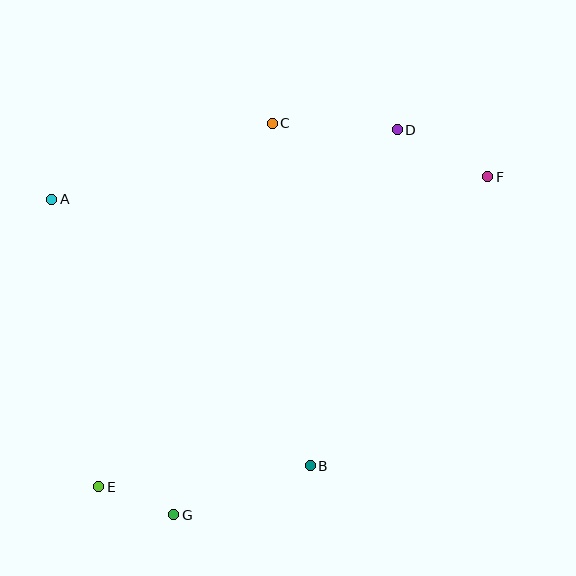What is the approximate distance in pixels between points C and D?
The distance between C and D is approximately 126 pixels.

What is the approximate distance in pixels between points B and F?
The distance between B and F is approximately 339 pixels.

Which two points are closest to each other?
Points E and G are closest to each other.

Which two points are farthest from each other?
Points E and F are farthest from each other.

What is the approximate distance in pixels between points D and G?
The distance between D and G is approximately 445 pixels.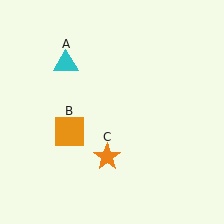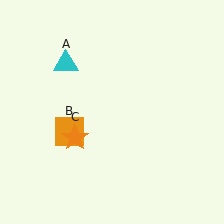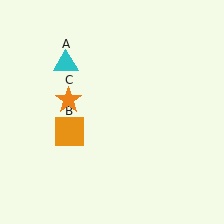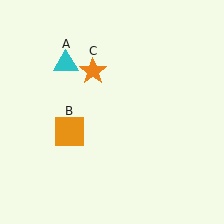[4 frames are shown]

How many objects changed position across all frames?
1 object changed position: orange star (object C).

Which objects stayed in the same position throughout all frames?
Cyan triangle (object A) and orange square (object B) remained stationary.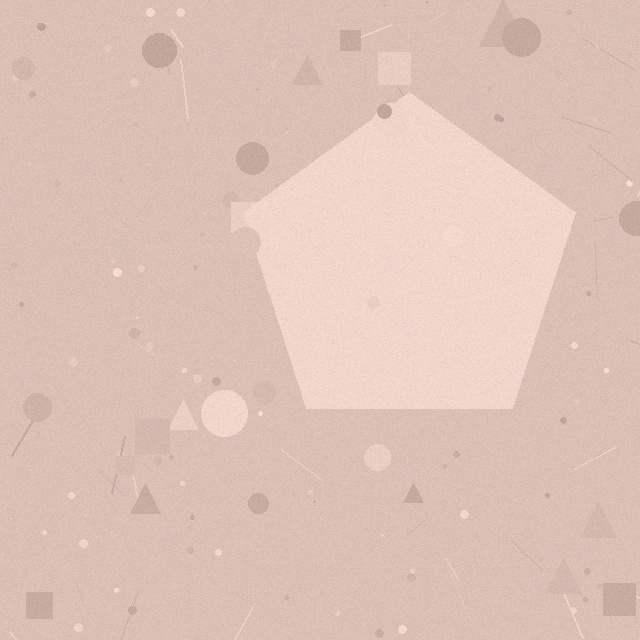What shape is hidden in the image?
A pentagon is hidden in the image.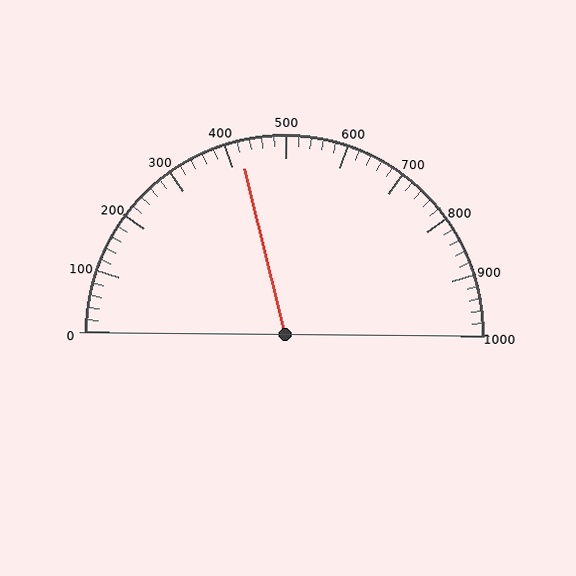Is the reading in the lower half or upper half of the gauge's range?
The reading is in the lower half of the range (0 to 1000).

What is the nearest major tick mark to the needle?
The nearest major tick mark is 400.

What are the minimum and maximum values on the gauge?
The gauge ranges from 0 to 1000.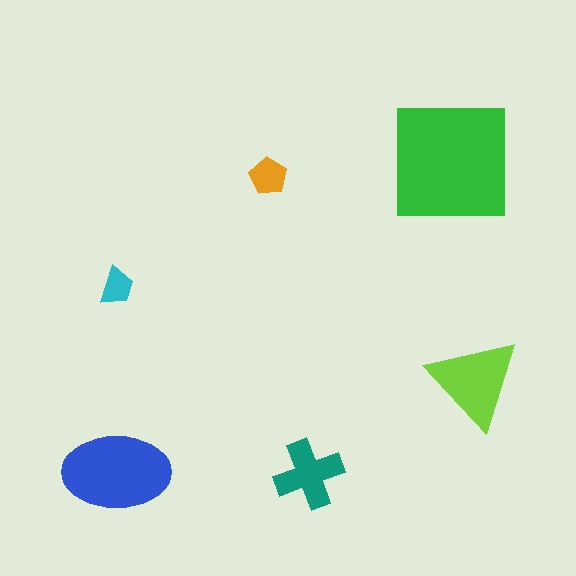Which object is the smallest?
The cyan trapezoid.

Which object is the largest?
The green square.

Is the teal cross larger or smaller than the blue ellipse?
Smaller.